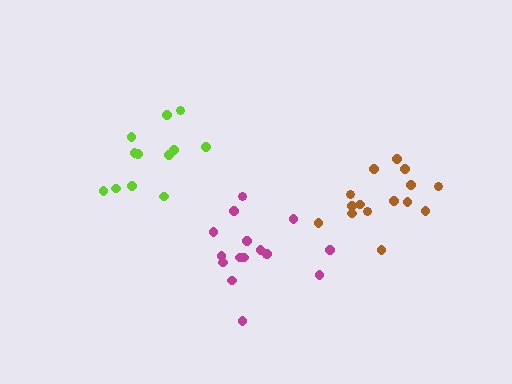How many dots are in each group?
Group 1: 15 dots, Group 2: 12 dots, Group 3: 16 dots (43 total).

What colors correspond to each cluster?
The clusters are colored: brown, lime, magenta.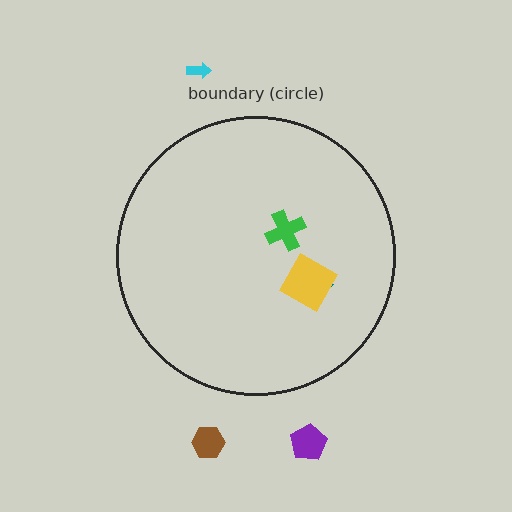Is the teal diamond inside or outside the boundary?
Inside.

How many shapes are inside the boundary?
3 inside, 4 outside.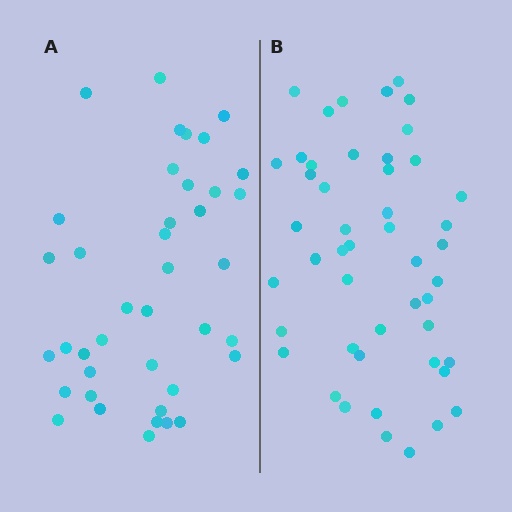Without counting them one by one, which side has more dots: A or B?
Region B (the right region) has more dots.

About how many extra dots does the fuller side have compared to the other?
Region B has roughly 8 or so more dots than region A.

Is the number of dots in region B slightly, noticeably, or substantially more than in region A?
Region B has only slightly more — the two regions are fairly close. The ratio is roughly 1.2 to 1.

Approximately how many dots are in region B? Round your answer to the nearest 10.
About 50 dots. (The exact count is 48, which rounds to 50.)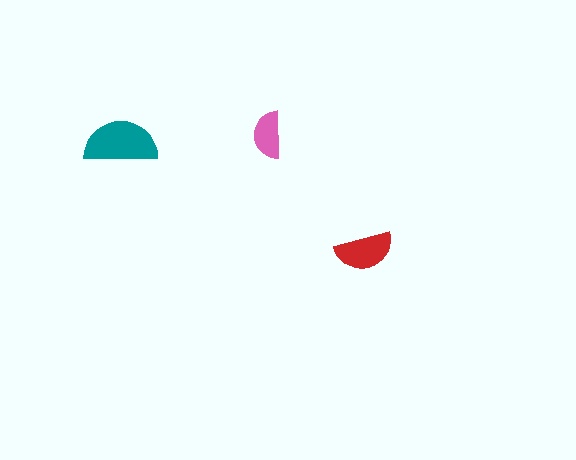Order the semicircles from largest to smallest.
the teal one, the red one, the pink one.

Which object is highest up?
The pink semicircle is topmost.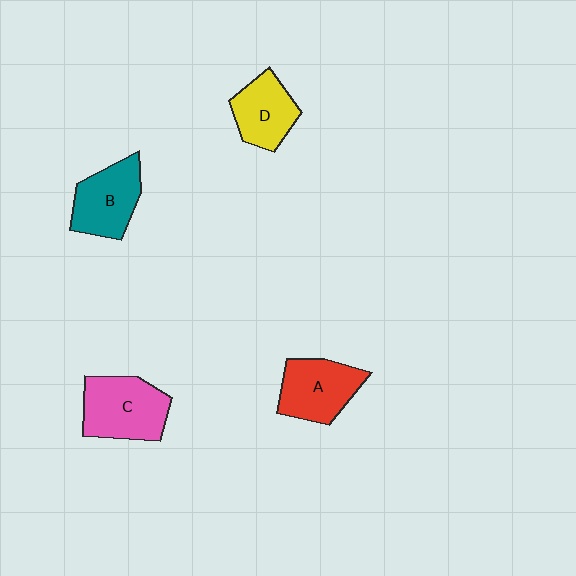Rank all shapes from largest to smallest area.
From largest to smallest: C (pink), A (red), B (teal), D (yellow).